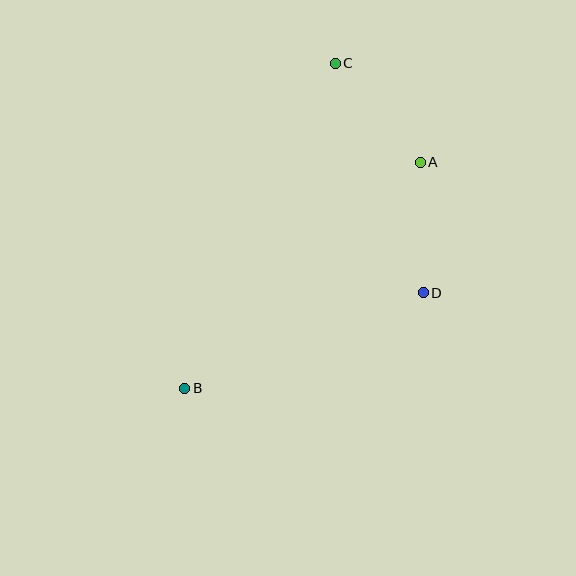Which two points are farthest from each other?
Points B and C are farthest from each other.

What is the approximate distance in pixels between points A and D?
The distance between A and D is approximately 131 pixels.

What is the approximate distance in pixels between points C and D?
The distance between C and D is approximately 246 pixels.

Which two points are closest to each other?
Points A and C are closest to each other.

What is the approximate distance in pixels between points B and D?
The distance between B and D is approximately 257 pixels.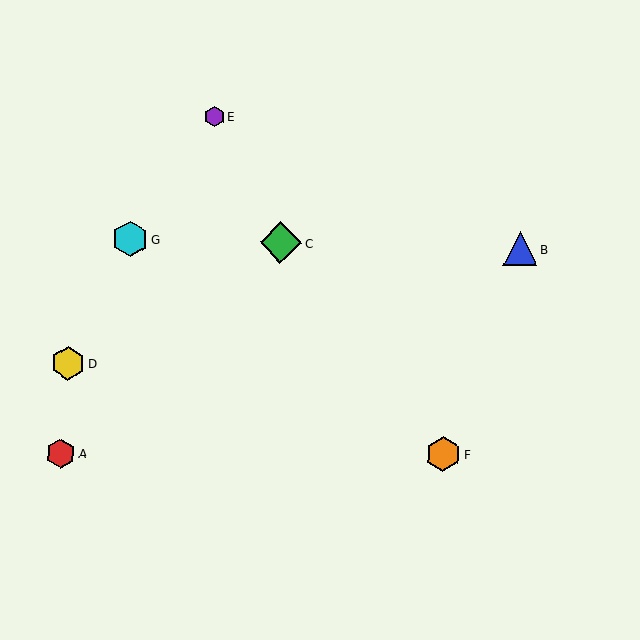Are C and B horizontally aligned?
Yes, both are at y≈243.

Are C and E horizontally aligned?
No, C is at y≈243 and E is at y≈116.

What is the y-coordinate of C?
Object C is at y≈243.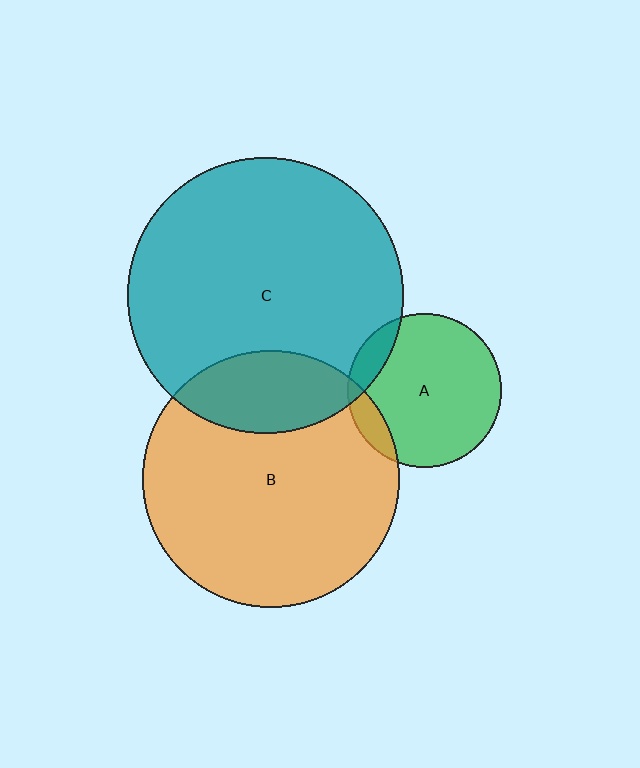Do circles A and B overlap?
Yes.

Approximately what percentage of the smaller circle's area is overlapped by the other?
Approximately 10%.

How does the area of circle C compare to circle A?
Approximately 3.2 times.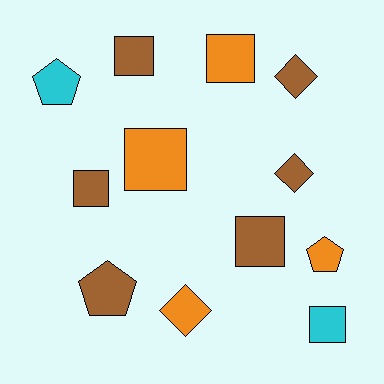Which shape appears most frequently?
Square, with 6 objects.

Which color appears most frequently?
Brown, with 6 objects.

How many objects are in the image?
There are 12 objects.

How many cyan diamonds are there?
There are no cyan diamonds.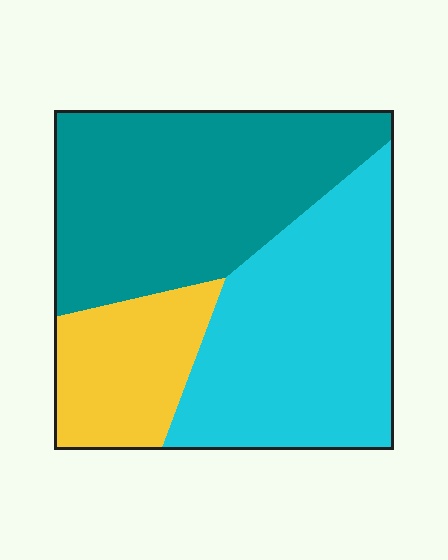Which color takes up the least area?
Yellow, at roughly 20%.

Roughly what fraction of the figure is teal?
Teal covers around 40% of the figure.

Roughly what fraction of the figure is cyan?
Cyan covers around 40% of the figure.